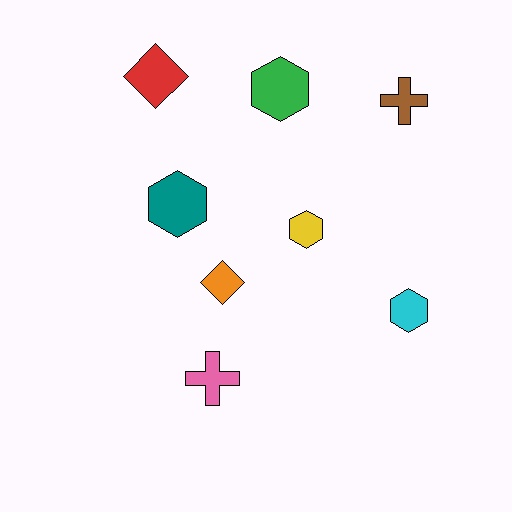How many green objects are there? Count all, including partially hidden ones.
There is 1 green object.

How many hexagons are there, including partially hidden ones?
There are 4 hexagons.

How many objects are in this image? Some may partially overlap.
There are 8 objects.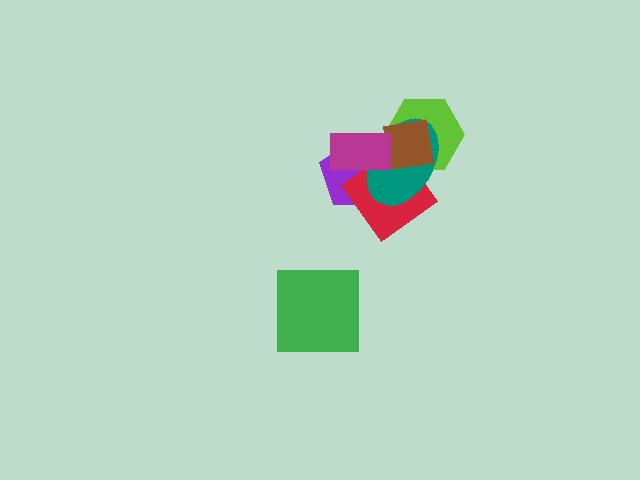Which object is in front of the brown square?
The magenta rectangle is in front of the brown square.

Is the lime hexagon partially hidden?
Yes, it is partially covered by another shape.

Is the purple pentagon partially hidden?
Yes, it is partially covered by another shape.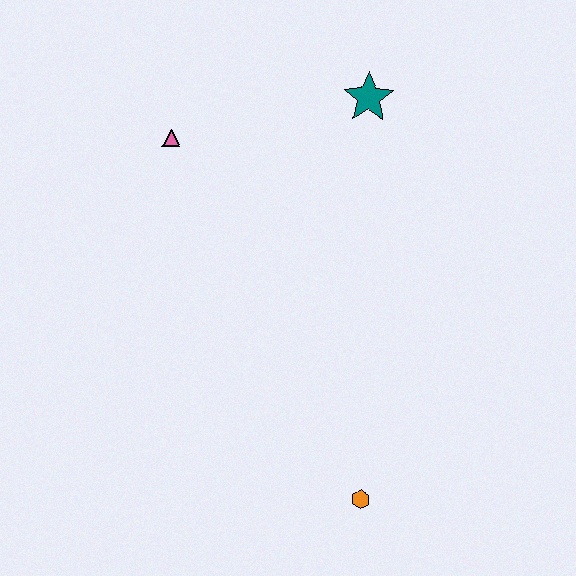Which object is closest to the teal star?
The pink triangle is closest to the teal star.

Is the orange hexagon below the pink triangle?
Yes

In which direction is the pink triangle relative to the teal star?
The pink triangle is to the left of the teal star.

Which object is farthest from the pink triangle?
The orange hexagon is farthest from the pink triangle.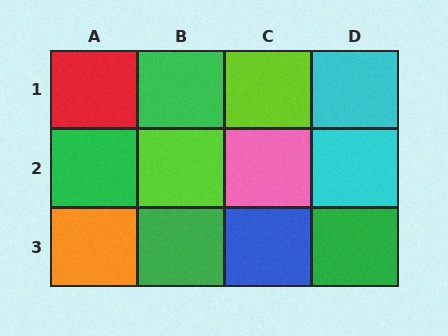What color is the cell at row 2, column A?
Green.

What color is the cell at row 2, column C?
Pink.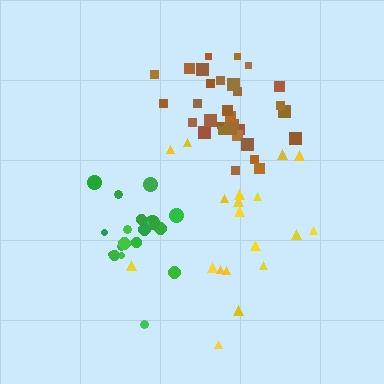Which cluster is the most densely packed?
Brown.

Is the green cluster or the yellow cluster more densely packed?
Green.